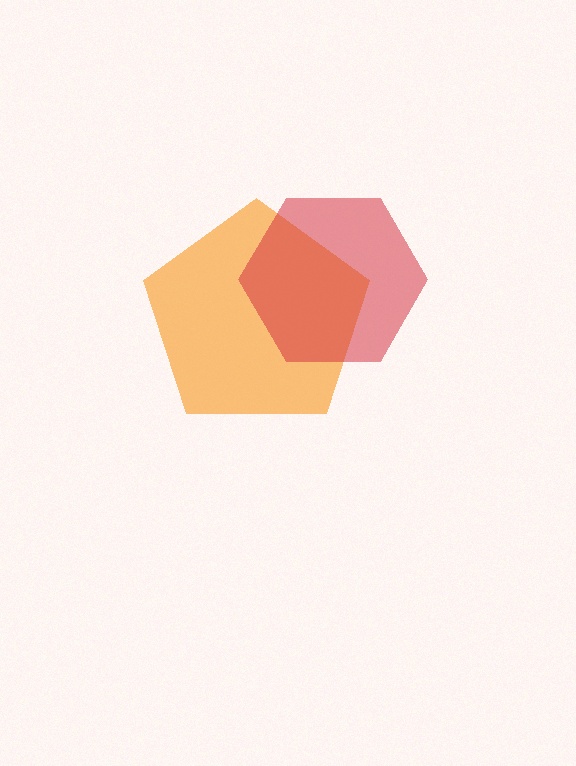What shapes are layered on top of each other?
The layered shapes are: an orange pentagon, a red hexagon.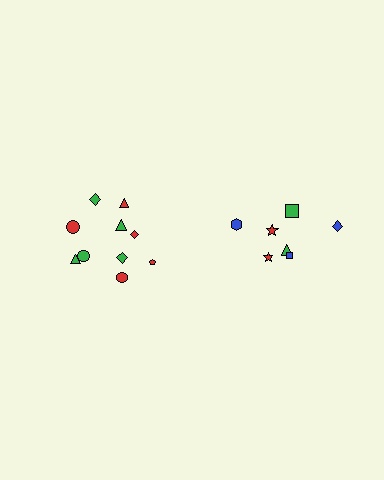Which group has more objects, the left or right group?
The left group.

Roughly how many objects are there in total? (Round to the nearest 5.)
Roughly 15 objects in total.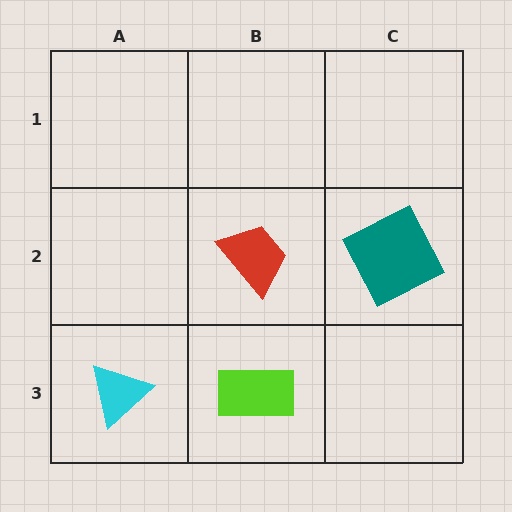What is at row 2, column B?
A red trapezoid.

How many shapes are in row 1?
0 shapes.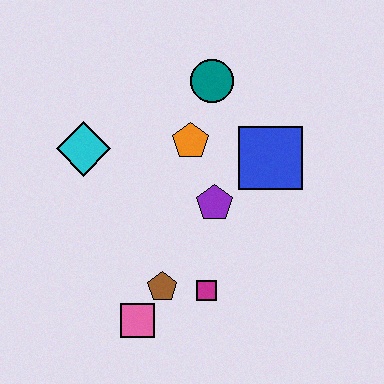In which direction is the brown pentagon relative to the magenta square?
The brown pentagon is to the left of the magenta square.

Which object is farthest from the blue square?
The pink square is farthest from the blue square.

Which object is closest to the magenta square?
The brown pentagon is closest to the magenta square.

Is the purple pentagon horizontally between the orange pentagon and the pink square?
No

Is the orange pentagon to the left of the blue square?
Yes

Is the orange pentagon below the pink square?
No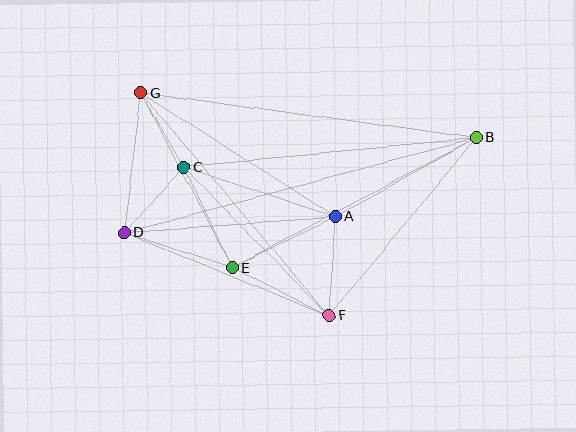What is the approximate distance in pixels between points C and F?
The distance between C and F is approximately 208 pixels.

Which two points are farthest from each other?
Points B and D are farthest from each other.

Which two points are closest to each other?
Points C and G are closest to each other.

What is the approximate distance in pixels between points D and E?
The distance between D and E is approximately 113 pixels.